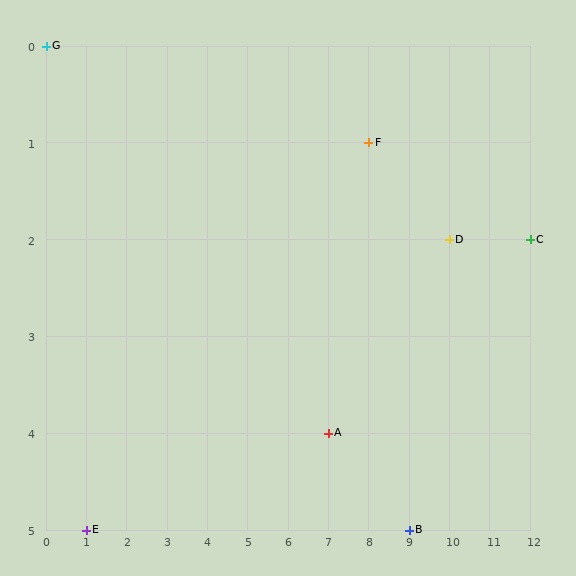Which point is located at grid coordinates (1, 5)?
Point E is at (1, 5).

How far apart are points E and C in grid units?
Points E and C are 11 columns and 3 rows apart (about 11.4 grid units diagonally).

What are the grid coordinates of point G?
Point G is at grid coordinates (0, 0).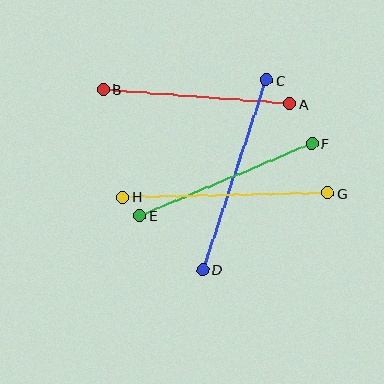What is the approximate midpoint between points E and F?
The midpoint is at approximately (226, 180) pixels.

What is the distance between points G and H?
The distance is approximately 205 pixels.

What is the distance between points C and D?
The distance is approximately 200 pixels.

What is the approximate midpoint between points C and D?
The midpoint is at approximately (235, 175) pixels.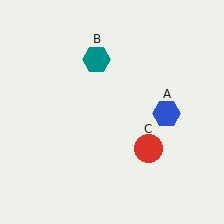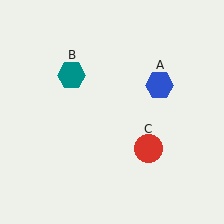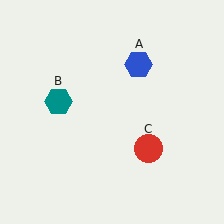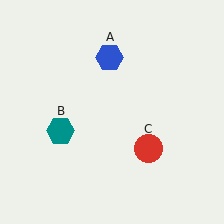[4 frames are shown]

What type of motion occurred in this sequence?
The blue hexagon (object A), teal hexagon (object B) rotated counterclockwise around the center of the scene.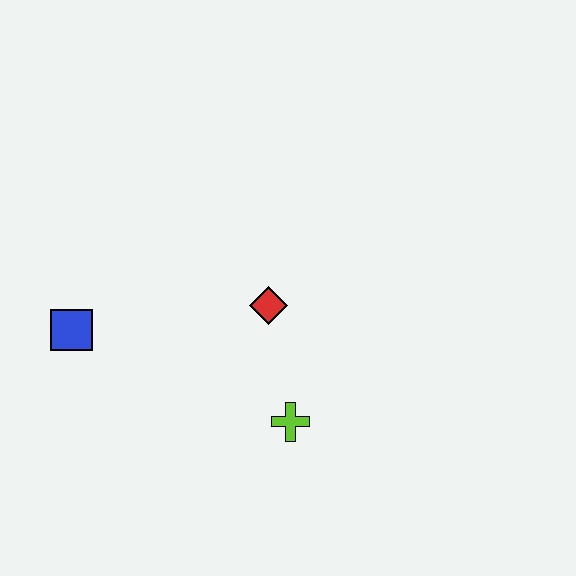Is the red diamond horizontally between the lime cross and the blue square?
Yes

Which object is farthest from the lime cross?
The blue square is farthest from the lime cross.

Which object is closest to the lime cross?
The red diamond is closest to the lime cross.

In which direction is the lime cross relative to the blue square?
The lime cross is to the right of the blue square.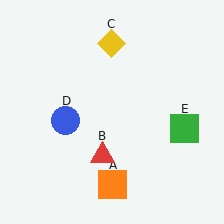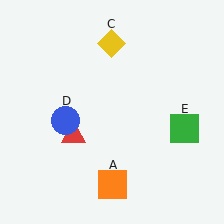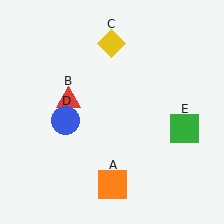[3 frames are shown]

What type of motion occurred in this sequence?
The red triangle (object B) rotated clockwise around the center of the scene.